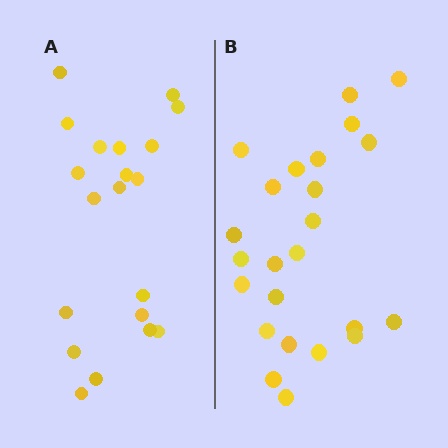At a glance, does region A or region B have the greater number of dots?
Region B (the right region) has more dots.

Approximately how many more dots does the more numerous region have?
Region B has about 4 more dots than region A.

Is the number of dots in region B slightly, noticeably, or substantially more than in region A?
Region B has only slightly more — the two regions are fairly close. The ratio is roughly 1.2 to 1.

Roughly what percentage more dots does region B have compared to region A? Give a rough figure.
About 20% more.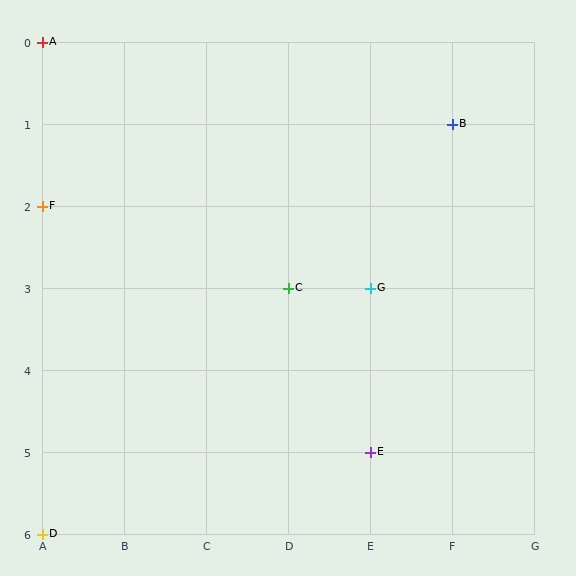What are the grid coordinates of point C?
Point C is at grid coordinates (D, 3).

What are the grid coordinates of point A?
Point A is at grid coordinates (A, 0).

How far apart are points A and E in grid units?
Points A and E are 4 columns and 5 rows apart (about 6.4 grid units diagonally).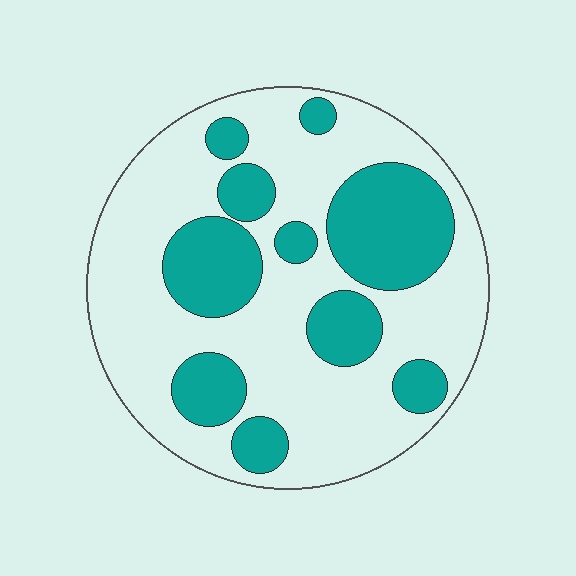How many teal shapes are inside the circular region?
10.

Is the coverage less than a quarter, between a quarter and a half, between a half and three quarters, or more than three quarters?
Between a quarter and a half.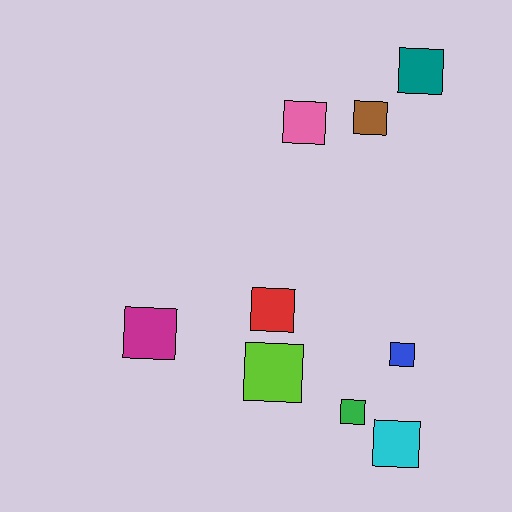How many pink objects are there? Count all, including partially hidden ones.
There is 1 pink object.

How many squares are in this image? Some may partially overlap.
There are 9 squares.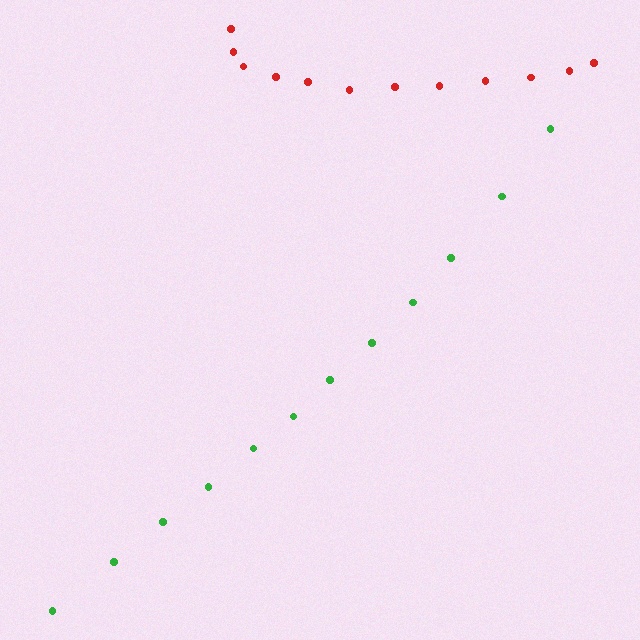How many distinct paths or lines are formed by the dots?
There are 2 distinct paths.